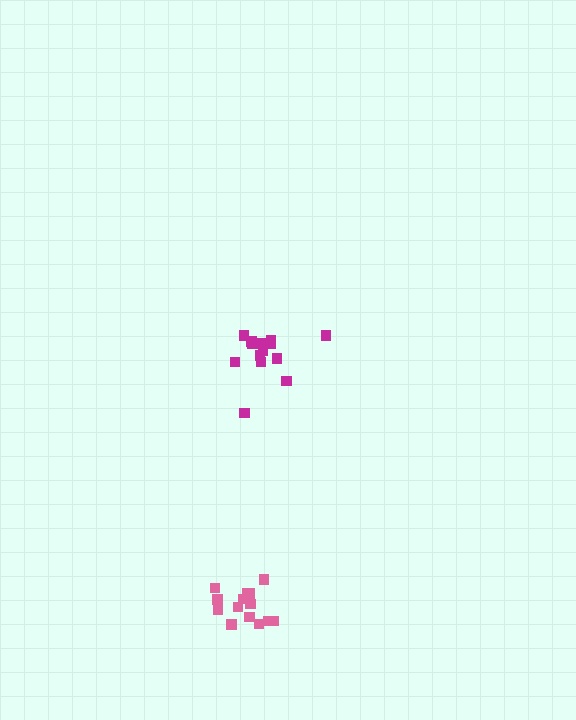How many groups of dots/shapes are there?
There are 2 groups.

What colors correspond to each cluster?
The clusters are colored: magenta, pink.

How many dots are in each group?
Group 1: 14 dots, Group 2: 15 dots (29 total).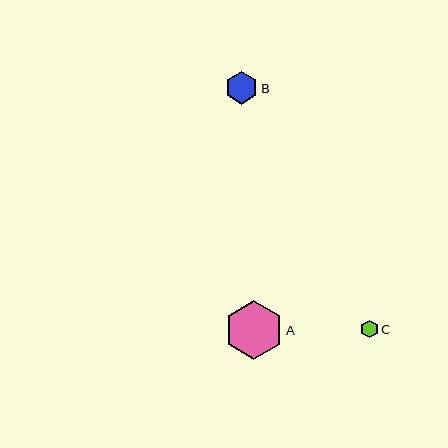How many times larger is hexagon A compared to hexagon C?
Hexagon A is approximately 3.4 times the size of hexagon C.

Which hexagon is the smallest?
Hexagon C is the smallest with a size of approximately 17 pixels.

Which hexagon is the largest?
Hexagon A is the largest with a size of approximately 59 pixels.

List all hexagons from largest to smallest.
From largest to smallest: A, B, C.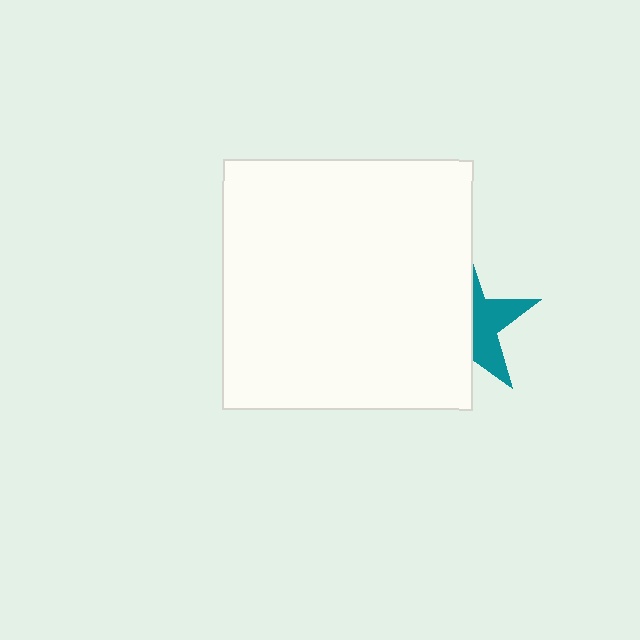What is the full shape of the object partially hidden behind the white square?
The partially hidden object is a teal star.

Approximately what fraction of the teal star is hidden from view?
Roughly 60% of the teal star is hidden behind the white square.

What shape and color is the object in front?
The object in front is a white square.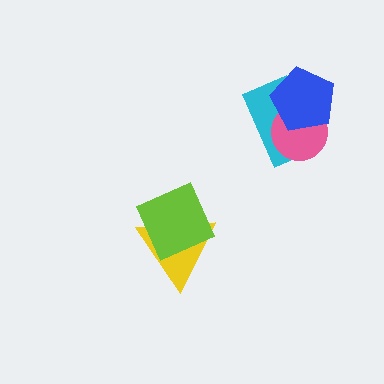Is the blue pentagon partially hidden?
No, no other shape covers it.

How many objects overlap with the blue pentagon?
2 objects overlap with the blue pentagon.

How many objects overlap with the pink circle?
2 objects overlap with the pink circle.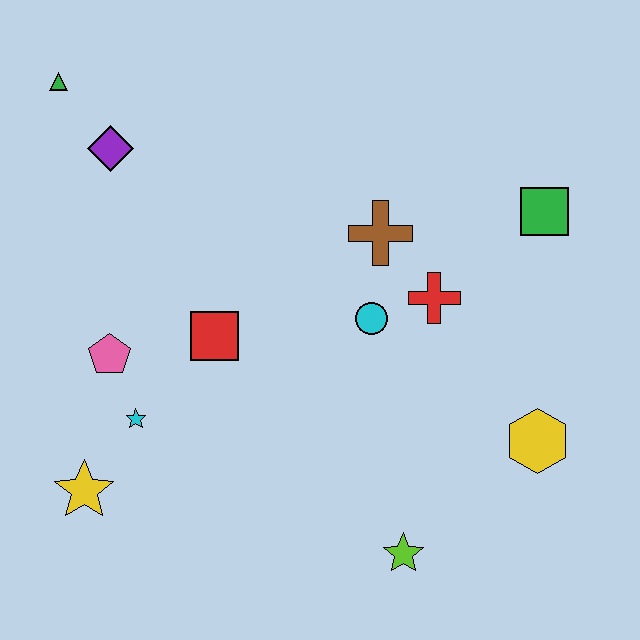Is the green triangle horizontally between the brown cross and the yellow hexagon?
No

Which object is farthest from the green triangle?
The yellow hexagon is farthest from the green triangle.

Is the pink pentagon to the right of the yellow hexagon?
No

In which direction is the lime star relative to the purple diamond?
The lime star is below the purple diamond.